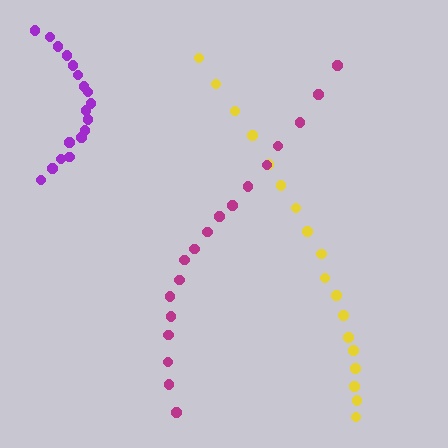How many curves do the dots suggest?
There are 3 distinct paths.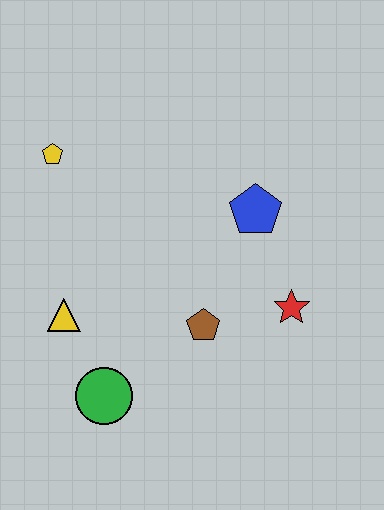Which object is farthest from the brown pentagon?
The yellow pentagon is farthest from the brown pentagon.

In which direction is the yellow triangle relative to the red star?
The yellow triangle is to the left of the red star.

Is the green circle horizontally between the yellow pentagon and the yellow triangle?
No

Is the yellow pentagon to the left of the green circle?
Yes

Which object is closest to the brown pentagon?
The red star is closest to the brown pentagon.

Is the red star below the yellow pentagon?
Yes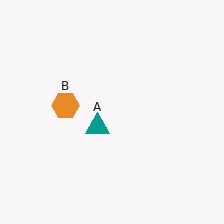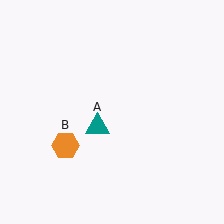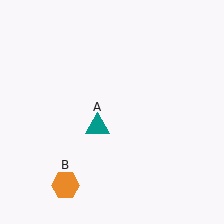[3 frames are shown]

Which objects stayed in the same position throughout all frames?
Teal triangle (object A) remained stationary.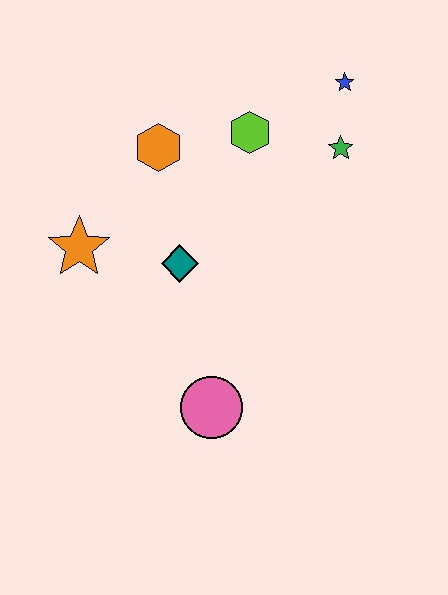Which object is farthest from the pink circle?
The blue star is farthest from the pink circle.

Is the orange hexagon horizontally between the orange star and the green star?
Yes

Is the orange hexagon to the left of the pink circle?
Yes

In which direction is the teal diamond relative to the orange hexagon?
The teal diamond is below the orange hexagon.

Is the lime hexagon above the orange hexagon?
Yes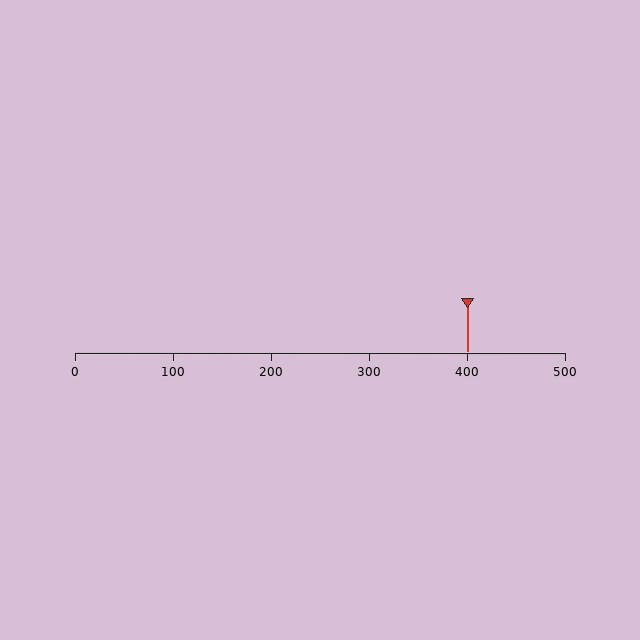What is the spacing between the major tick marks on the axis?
The major ticks are spaced 100 apart.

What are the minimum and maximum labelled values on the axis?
The axis runs from 0 to 500.